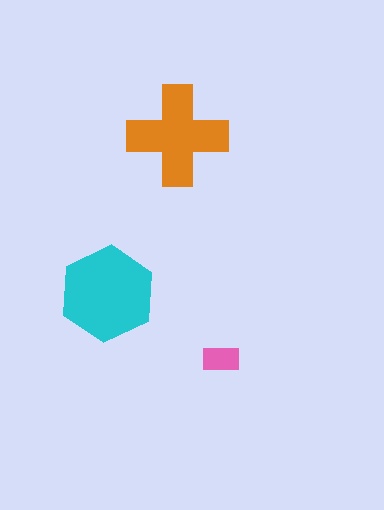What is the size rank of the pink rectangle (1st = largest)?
3rd.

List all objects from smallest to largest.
The pink rectangle, the orange cross, the cyan hexagon.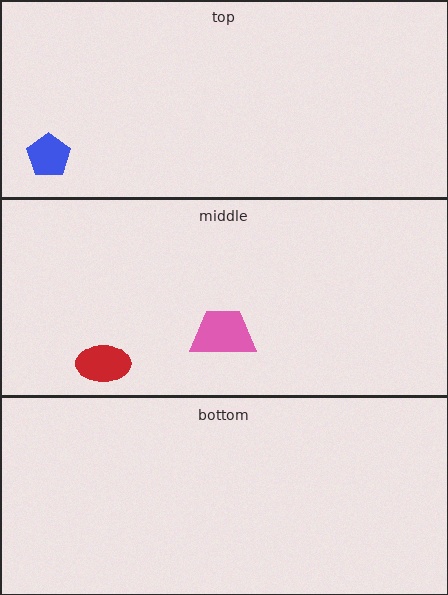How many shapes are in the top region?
1.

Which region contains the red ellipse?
The middle region.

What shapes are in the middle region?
The pink trapezoid, the red ellipse.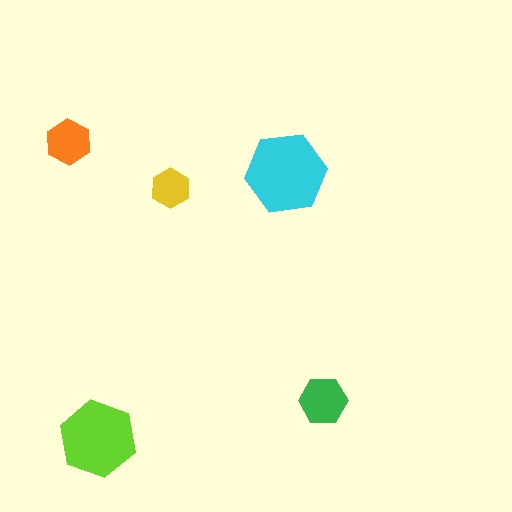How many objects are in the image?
There are 5 objects in the image.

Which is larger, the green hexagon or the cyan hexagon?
The cyan one.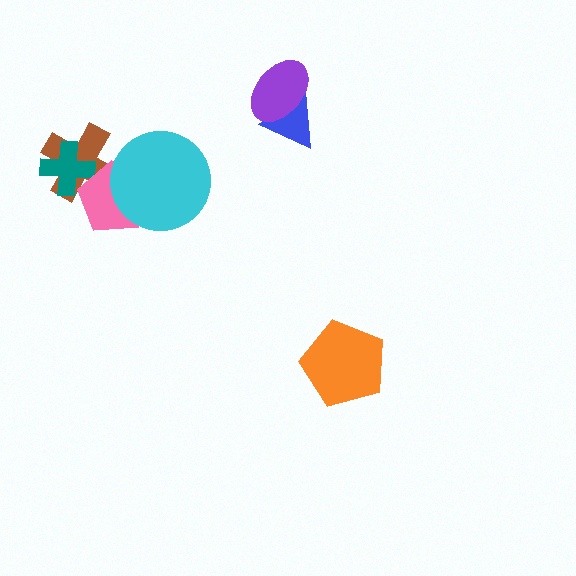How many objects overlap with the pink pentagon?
3 objects overlap with the pink pentagon.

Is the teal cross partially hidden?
Yes, it is partially covered by another shape.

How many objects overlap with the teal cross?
2 objects overlap with the teal cross.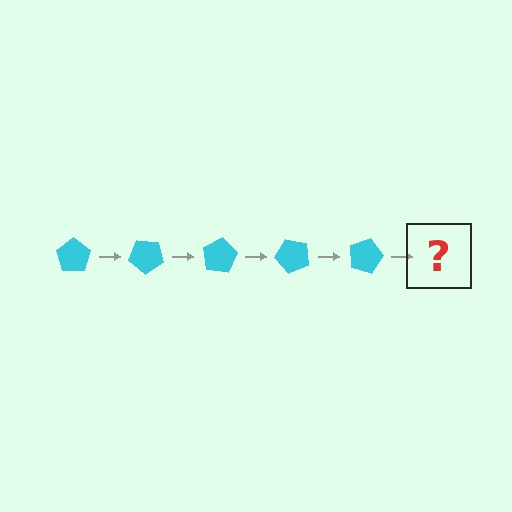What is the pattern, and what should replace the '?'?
The pattern is that the pentagon rotates 40 degrees each step. The '?' should be a cyan pentagon rotated 200 degrees.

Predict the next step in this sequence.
The next step is a cyan pentagon rotated 200 degrees.